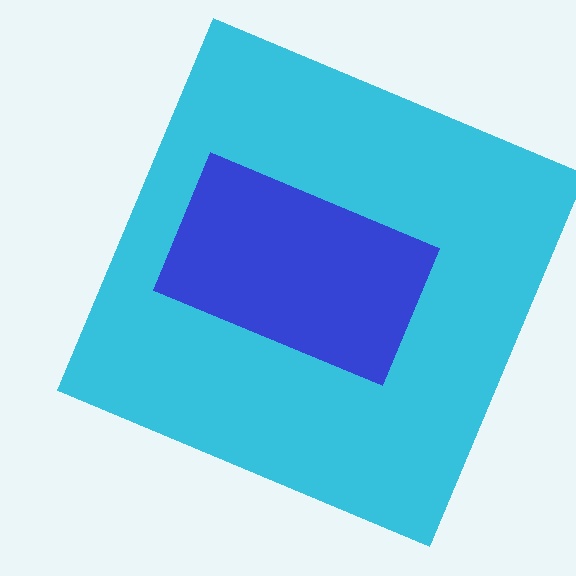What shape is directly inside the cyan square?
The blue rectangle.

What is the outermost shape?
The cyan square.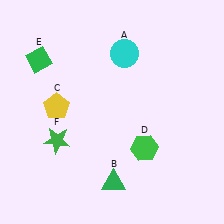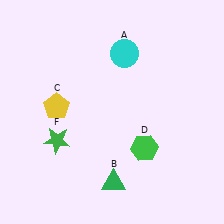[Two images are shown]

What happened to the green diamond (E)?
The green diamond (E) was removed in Image 2. It was in the top-left area of Image 1.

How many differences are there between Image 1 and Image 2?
There is 1 difference between the two images.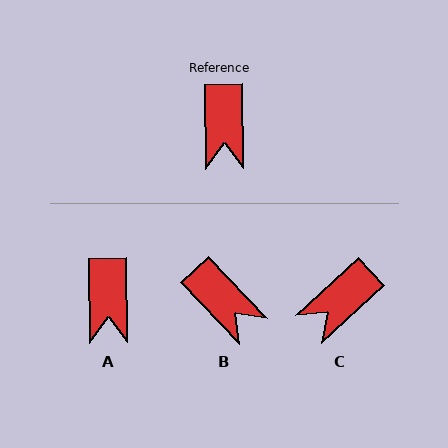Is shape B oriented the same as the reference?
No, it is off by about 42 degrees.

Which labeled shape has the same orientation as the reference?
A.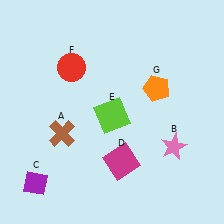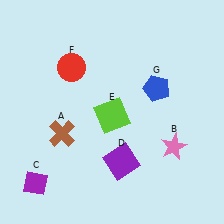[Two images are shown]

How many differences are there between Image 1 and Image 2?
There are 2 differences between the two images.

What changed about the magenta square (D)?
In Image 1, D is magenta. In Image 2, it changed to purple.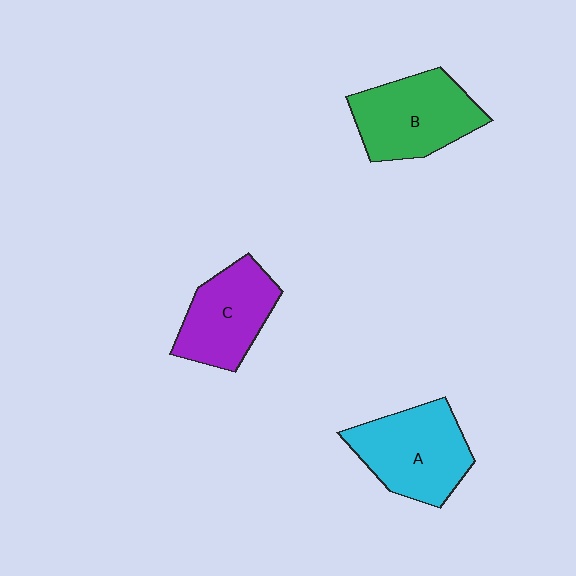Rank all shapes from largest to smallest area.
From largest to smallest: A (cyan), B (green), C (purple).